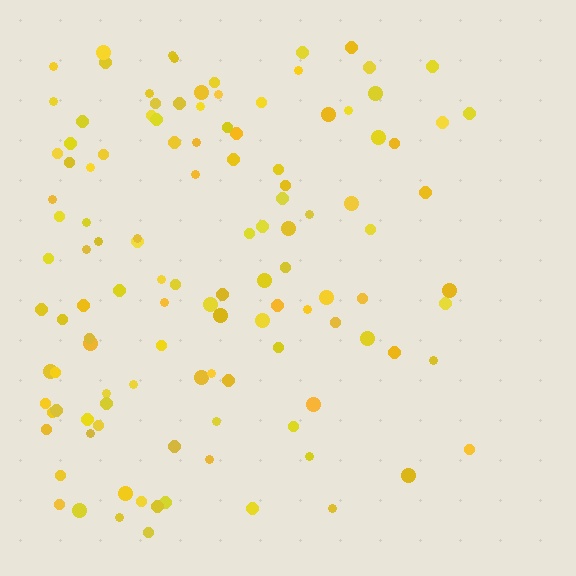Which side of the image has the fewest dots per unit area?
The right.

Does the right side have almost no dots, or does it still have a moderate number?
Still a moderate number, just noticeably fewer than the left.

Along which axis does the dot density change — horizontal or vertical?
Horizontal.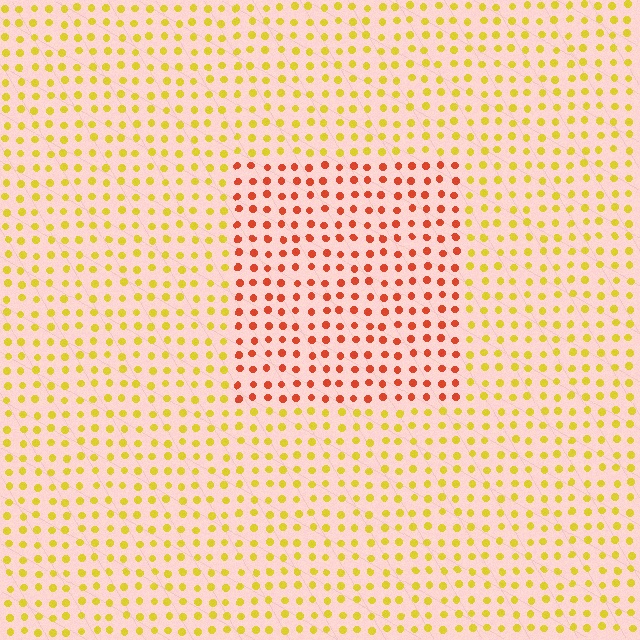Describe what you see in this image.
The image is filled with small yellow elements in a uniform arrangement. A rectangle-shaped region is visible where the elements are tinted to a slightly different hue, forming a subtle color boundary.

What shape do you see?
I see a rectangle.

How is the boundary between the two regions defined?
The boundary is defined purely by a slight shift in hue (about 47 degrees). Spacing, size, and orientation are identical on both sides.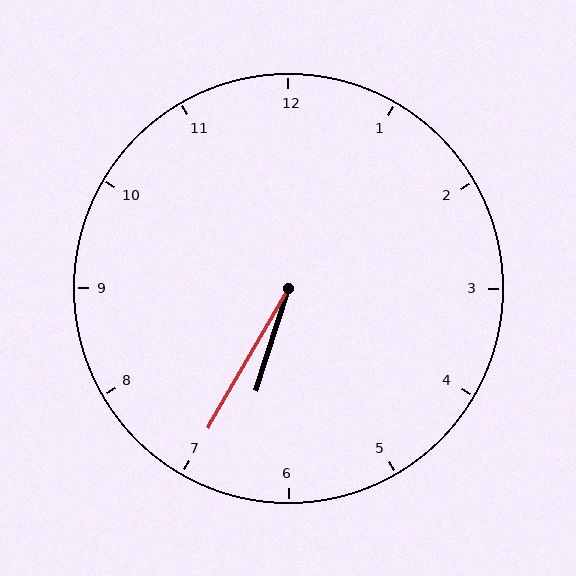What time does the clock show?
6:35.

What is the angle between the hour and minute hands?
Approximately 12 degrees.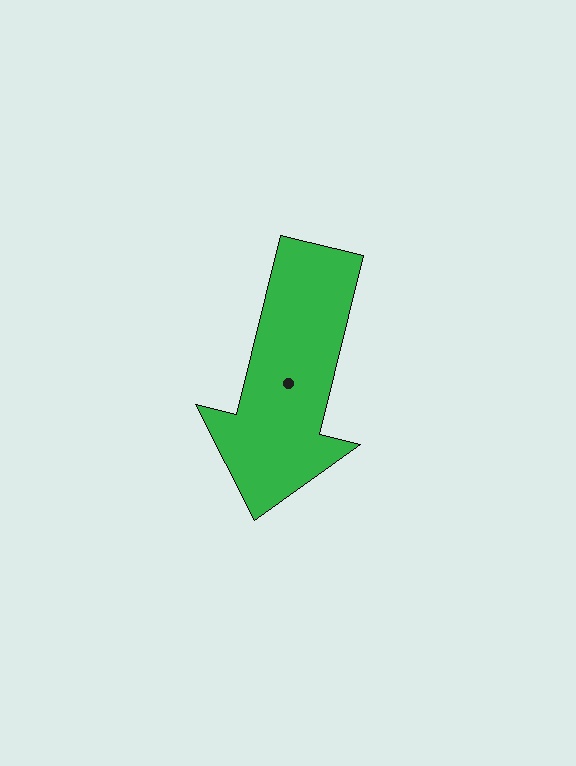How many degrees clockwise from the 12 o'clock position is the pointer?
Approximately 194 degrees.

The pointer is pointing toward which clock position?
Roughly 6 o'clock.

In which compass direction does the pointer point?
South.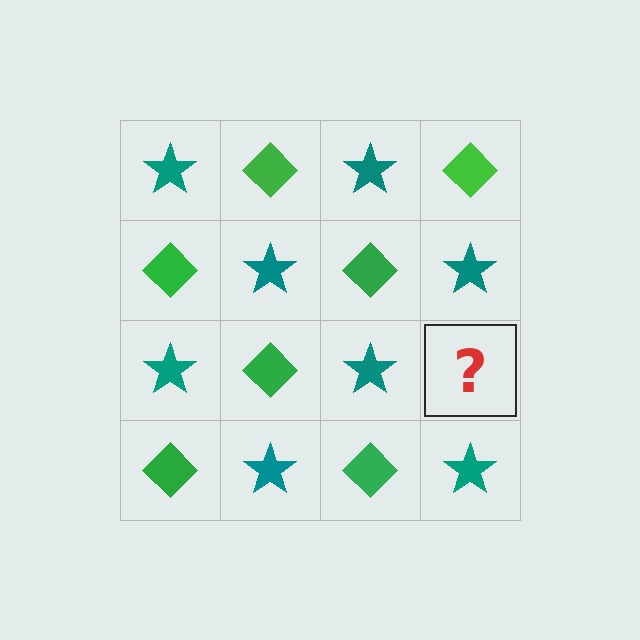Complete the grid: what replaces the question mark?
The question mark should be replaced with a green diamond.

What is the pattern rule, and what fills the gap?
The rule is that it alternates teal star and green diamond in a checkerboard pattern. The gap should be filled with a green diamond.